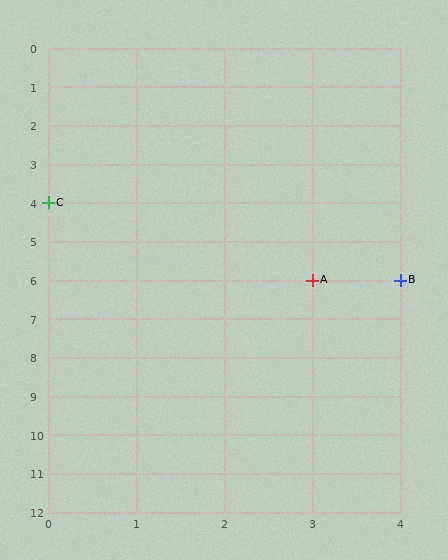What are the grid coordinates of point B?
Point B is at grid coordinates (4, 6).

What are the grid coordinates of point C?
Point C is at grid coordinates (0, 4).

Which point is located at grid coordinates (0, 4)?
Point C is at (0, 4).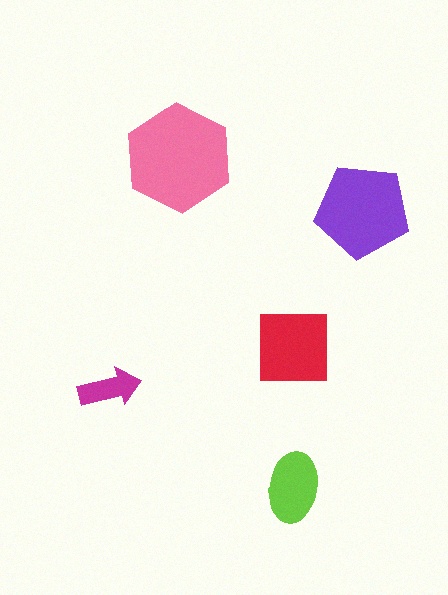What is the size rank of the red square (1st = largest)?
3rd.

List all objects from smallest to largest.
The magenta arrow, the lime ellipse, the red square, the purple pentagon, the pink hexagon.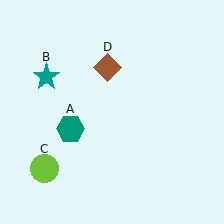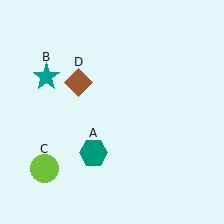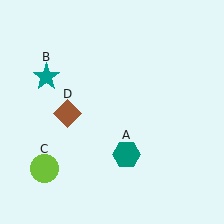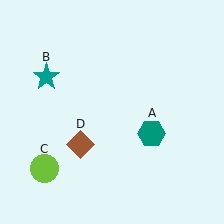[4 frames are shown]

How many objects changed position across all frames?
2 objects changed position: teal hexagon (object A), brown diamond (object D).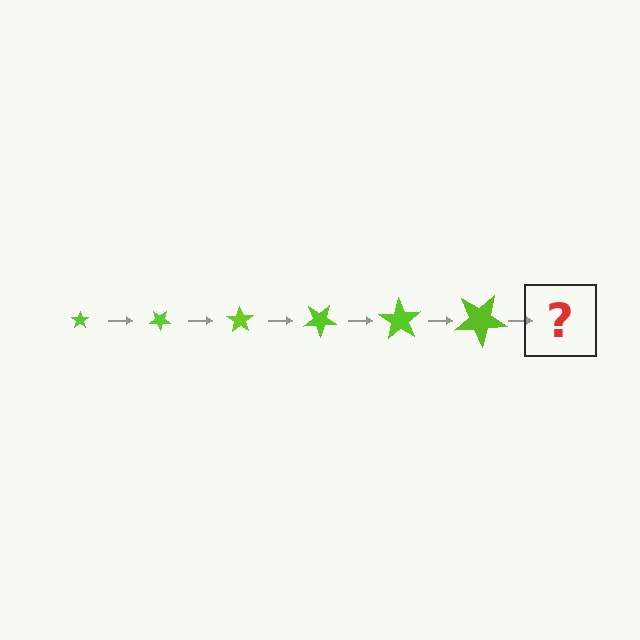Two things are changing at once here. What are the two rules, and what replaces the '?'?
The two rules are that the star grows larger each step and it rotates 35 degrees each step. The '?' should be a star, larger than the previous one and rotated 210 degrees from the start.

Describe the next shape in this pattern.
It should be a star, larger than the previous one and rotated 210 degrees from the start.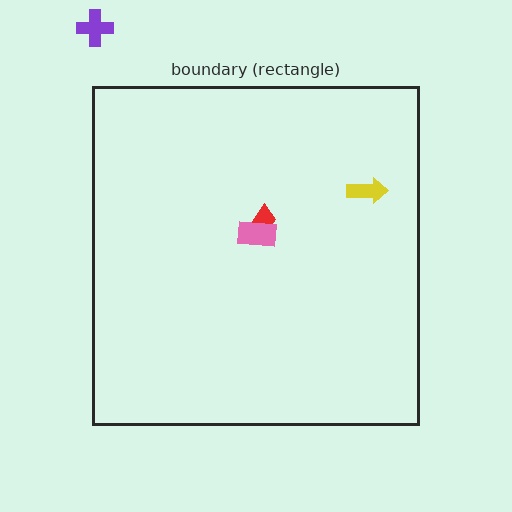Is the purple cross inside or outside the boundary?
Outside.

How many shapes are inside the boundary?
3 inside, 1 outside.